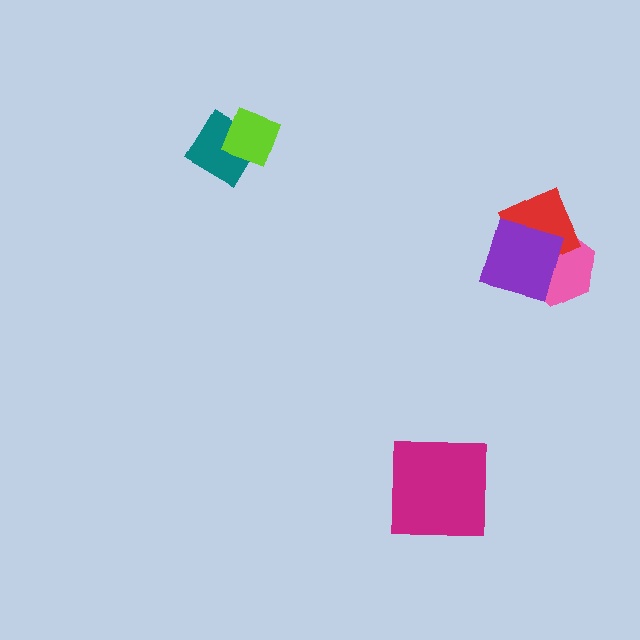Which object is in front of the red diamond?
The purple square is in front of the red diamond.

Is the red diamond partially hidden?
Yes, it is partially covered by another shape.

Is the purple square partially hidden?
No, no other shape covers it.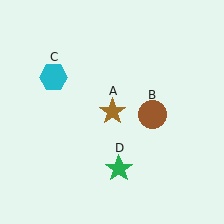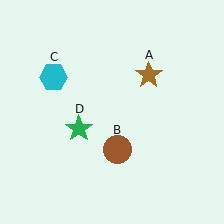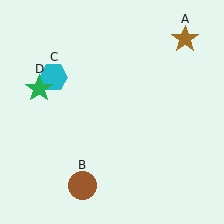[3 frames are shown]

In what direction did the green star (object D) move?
The green star (object D) moved up and to the left.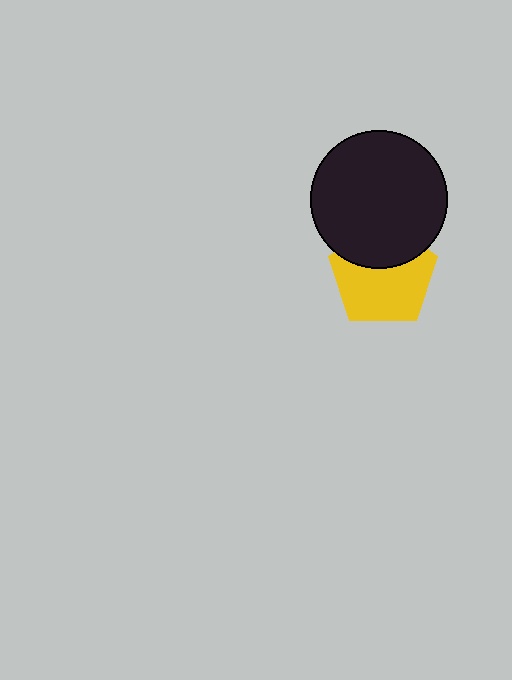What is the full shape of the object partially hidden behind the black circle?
The partially hidden object is a yellow pentagon.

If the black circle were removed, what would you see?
You would see the complete yellow pentagon.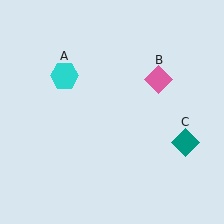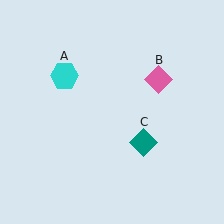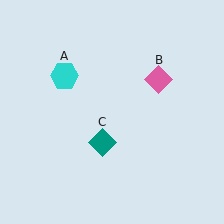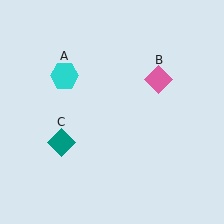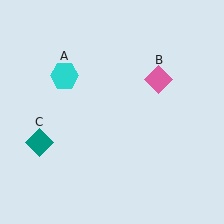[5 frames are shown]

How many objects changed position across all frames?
1 object changed position: teal diamond (object C).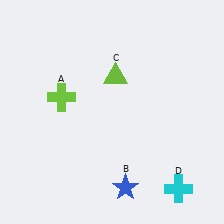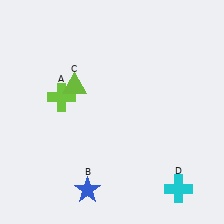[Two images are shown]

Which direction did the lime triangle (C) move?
The lime triangle (C) moved left.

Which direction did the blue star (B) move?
The blue star (B) moved left.